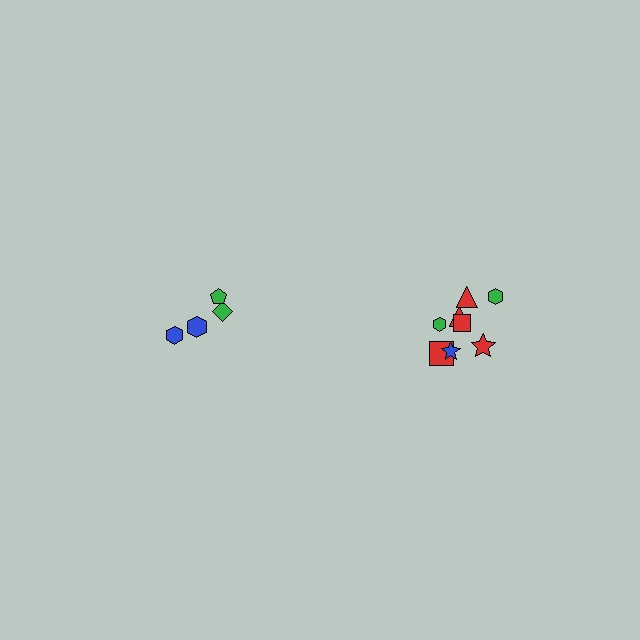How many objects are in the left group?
There are 4 objects.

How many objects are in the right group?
There are 8 objects.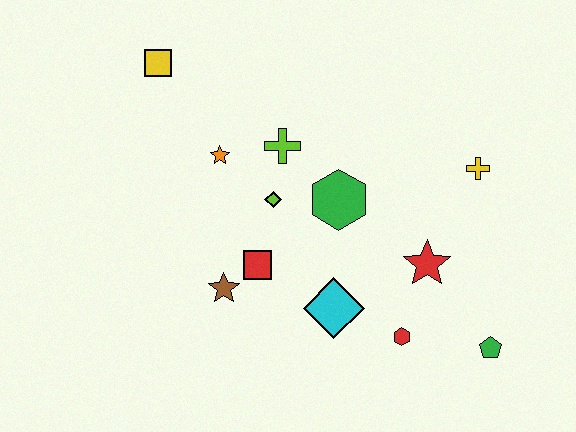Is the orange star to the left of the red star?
Yes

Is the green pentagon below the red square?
Yes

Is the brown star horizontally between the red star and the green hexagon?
No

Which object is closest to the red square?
The brown star is closest to the red square.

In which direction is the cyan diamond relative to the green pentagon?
The cyan diamond is to the left of the green pentagon.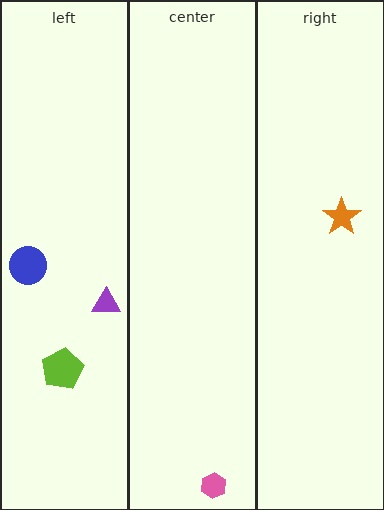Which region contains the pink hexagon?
The center region.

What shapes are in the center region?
The pink hexagon.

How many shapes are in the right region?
1.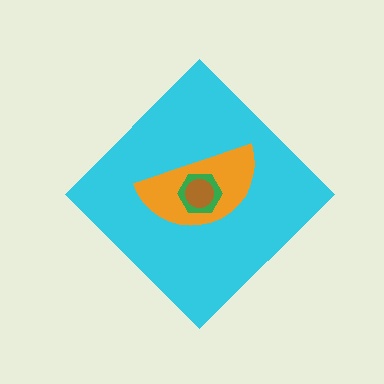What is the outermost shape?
The cyan diamond.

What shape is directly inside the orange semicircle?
The green hexagon.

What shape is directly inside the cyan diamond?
The orange semicircle.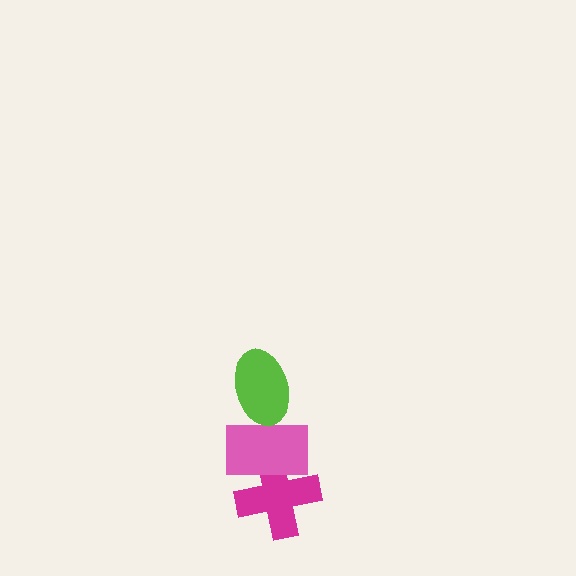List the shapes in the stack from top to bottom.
From top to bottom: the lime ellipse, the pink rectangle, the magenta cross.